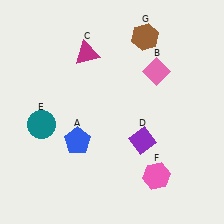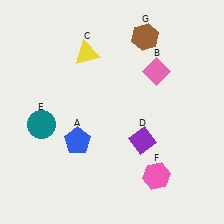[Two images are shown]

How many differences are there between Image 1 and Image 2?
There is 1 difference between the two images.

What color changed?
The triangle (C) changed from magenta in Image 1 to yellow in Image 2.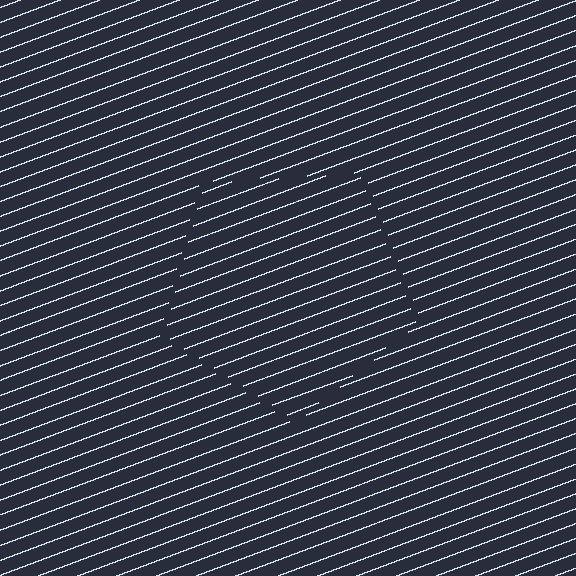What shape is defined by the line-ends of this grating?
An illusory pentagon. The interior of the shape contains the same grating, shifted by half a period — the contour is defined by the phase discontinuity where line-ends from the inner and outer gratings abut.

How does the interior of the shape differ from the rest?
The interior of the shape contains the same grating, shifted by half a period — the contour is defined by the phase discontinuity where line-ends from the inner and outer gratings abut.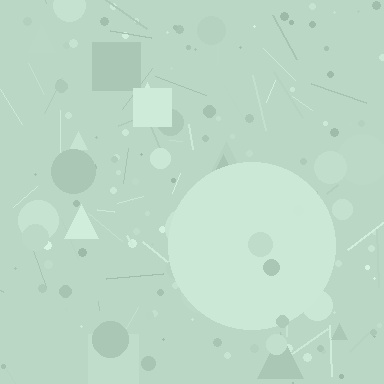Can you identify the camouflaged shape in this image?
The camouflaged shape is a circle.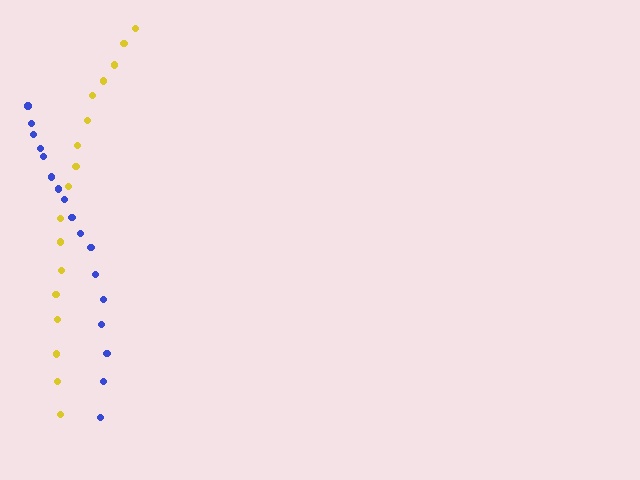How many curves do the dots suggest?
There are 2 distinct paths.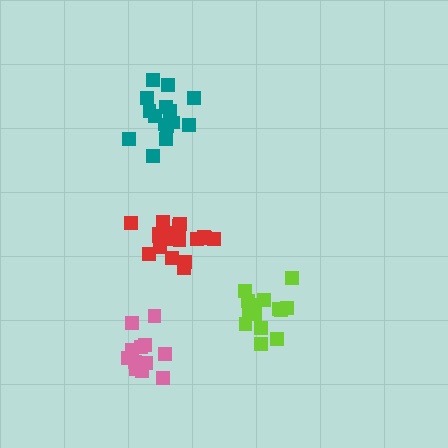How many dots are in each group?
Group 1: 18 dots, Group 2: 14 dots, Group 3: 12 dots, Group 4: 15 dots (59 total).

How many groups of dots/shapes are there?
There are 4 groups.